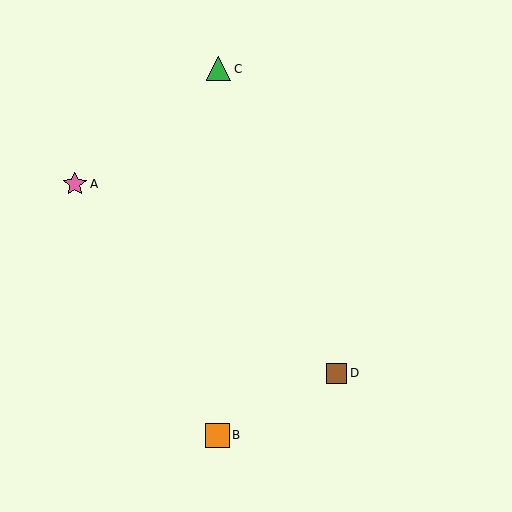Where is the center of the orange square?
The center of the orange square is at (217, 435).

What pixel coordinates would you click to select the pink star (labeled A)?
Click at (75, 184) to select the pink star A.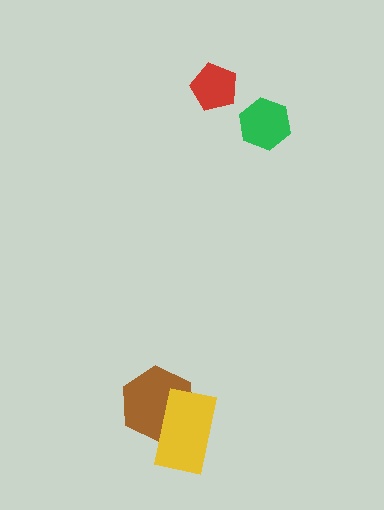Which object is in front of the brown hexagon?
The yellow rectangle is in front of the brown hexagon.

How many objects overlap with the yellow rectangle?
1 object overlaps with the yellow rectangle.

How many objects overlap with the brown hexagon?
1 object overlaps with the brown hexagon.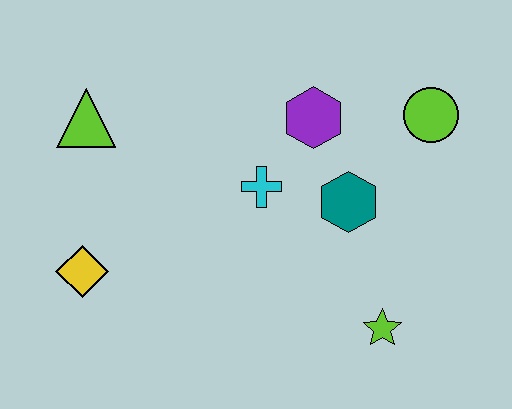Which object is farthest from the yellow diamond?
The lime circle is farthest from the yellow diamond.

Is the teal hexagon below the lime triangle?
Yes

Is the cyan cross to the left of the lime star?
Yes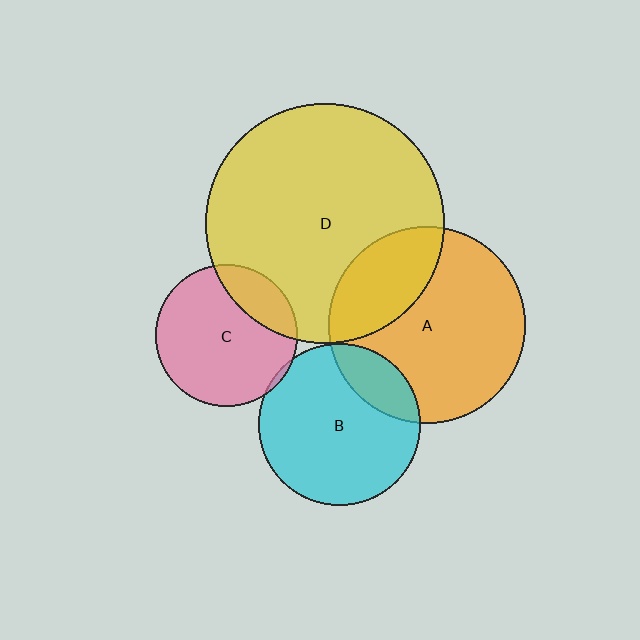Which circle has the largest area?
Circle D (yellow).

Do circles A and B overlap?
Yes.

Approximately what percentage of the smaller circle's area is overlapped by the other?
Approximately 20%.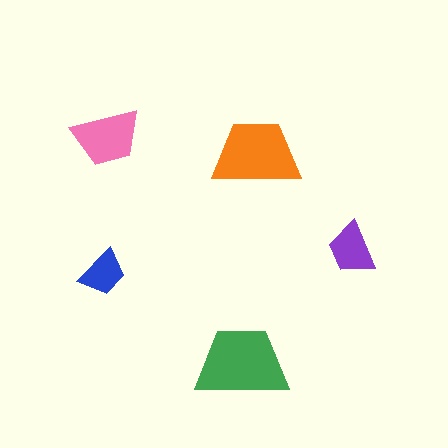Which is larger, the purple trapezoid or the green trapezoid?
The green one.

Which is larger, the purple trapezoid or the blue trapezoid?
The purple one.